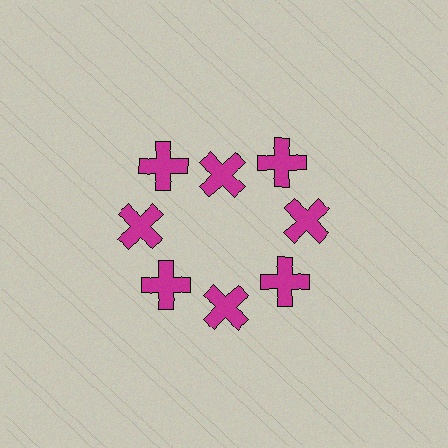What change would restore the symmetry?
The symmetry would be restored by moving it outward, back onto the ring so that all 8 crosses sit at equal angles and equal distance from the center.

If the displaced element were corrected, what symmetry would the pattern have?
It would have 8-fold rotational symmetry — the pattern would map onto itself every 45 degrees.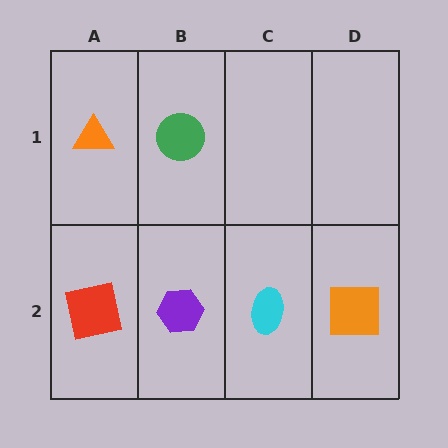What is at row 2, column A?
A red square.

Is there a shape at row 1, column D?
No, that cell is empty.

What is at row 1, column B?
A green circle.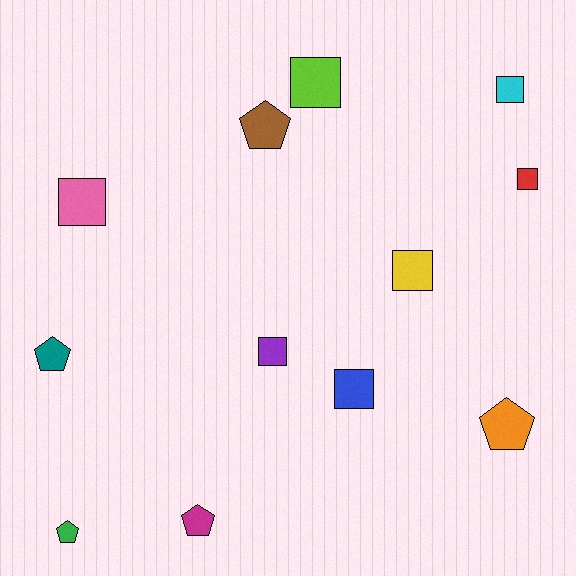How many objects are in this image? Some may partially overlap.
There are 12 objects.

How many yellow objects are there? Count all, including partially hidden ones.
There is 1 yellow object.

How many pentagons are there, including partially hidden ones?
There are 5 pentagons.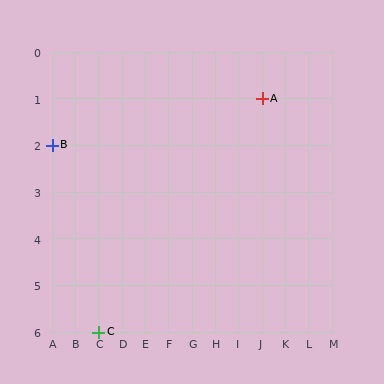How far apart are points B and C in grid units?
Points B and C are 2 columns and 4 rows apart (about 4.5 grid units diagonally).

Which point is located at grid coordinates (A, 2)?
Point B is at (A, 2).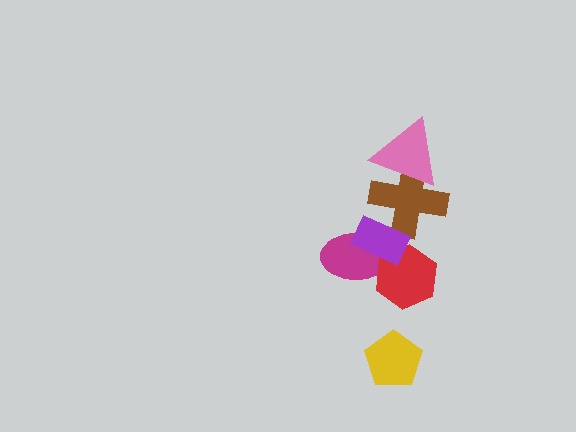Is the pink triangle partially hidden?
No, no other shape covers it.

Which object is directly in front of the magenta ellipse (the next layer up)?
The red hexagon is directly in front of the magenta ellipse.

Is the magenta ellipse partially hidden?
Yes, it is partially covered by another shape.